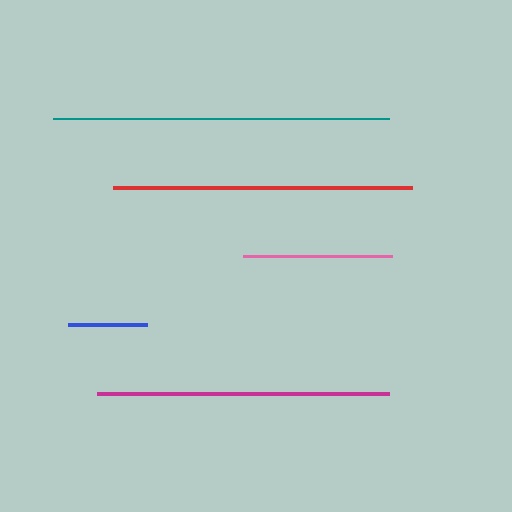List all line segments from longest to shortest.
From longest to shortest: teal, red, magenta, pink, blue.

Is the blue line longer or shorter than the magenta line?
The magenta line is longer than the blue line.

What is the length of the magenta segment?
The magenta segment is approximately 292 pixels long.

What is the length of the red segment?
The red segment is approximately 299 pixels long.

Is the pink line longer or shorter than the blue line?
The pink line is longer than the blue line.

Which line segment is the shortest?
The blue line is the shortest at approximately 79 pixels.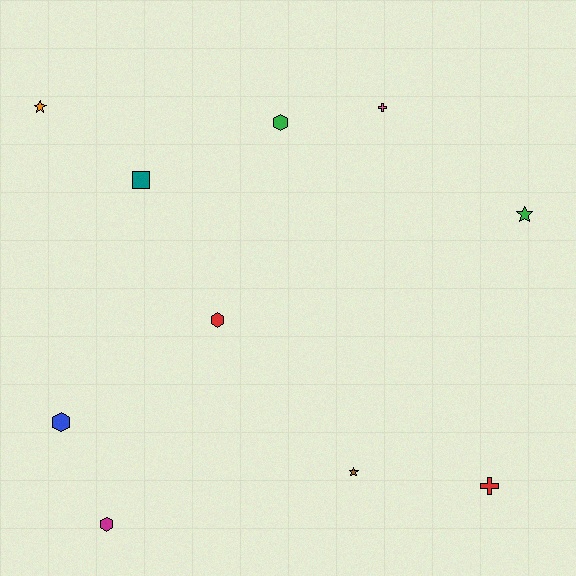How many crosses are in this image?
There are 2 crosses.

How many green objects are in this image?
There are 2 green objects.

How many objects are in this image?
There are 10 objects.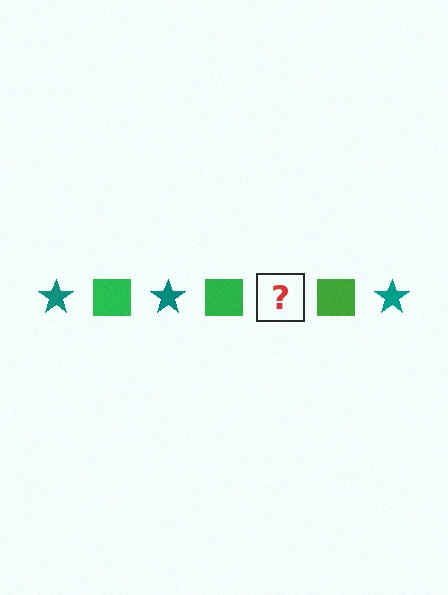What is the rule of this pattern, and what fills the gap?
The rule is that the pattern alternates between teal star and green square. The gap should be filled with a teal star.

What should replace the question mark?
The question mark should be replaced with a teal star.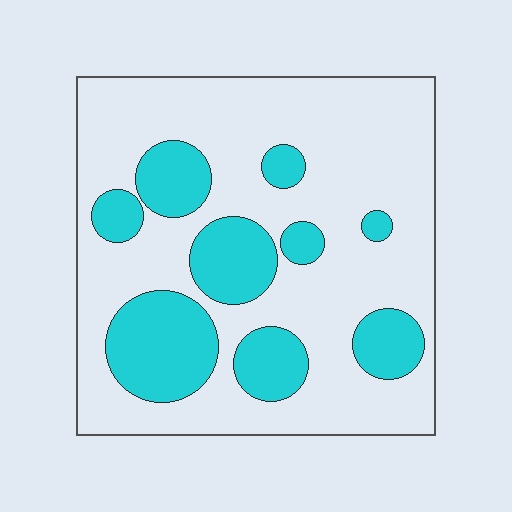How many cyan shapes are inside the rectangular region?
9.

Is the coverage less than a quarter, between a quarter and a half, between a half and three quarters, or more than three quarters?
Between a quarter and a half.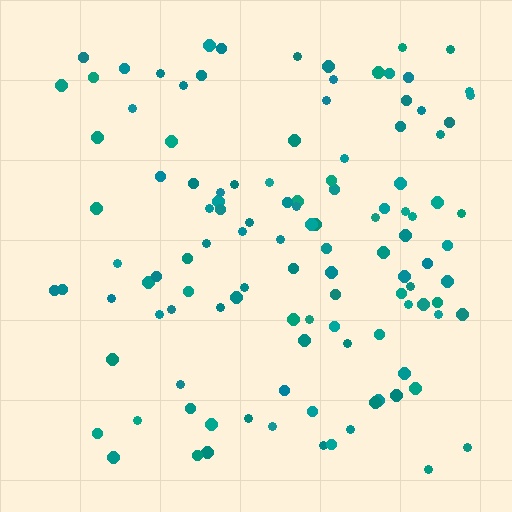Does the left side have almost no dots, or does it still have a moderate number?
Still a moderate number, just noticeably fewer than the right.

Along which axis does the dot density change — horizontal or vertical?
Horizontal.